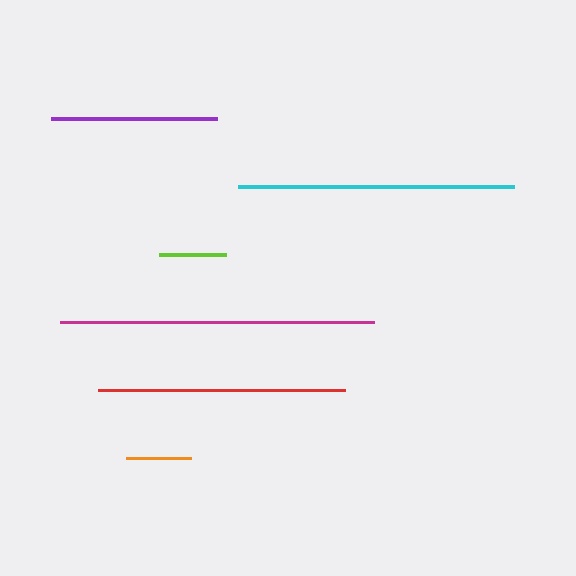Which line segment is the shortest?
The orange line is the shortest at approximately 65 pixels.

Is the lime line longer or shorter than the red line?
The red line is longer than the lime line.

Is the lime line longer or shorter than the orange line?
The lime line is longer than the orange line.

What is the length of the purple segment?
The purple segment is approximately 166 pixels long.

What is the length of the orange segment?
The orange segment is approximately 65 pixels long.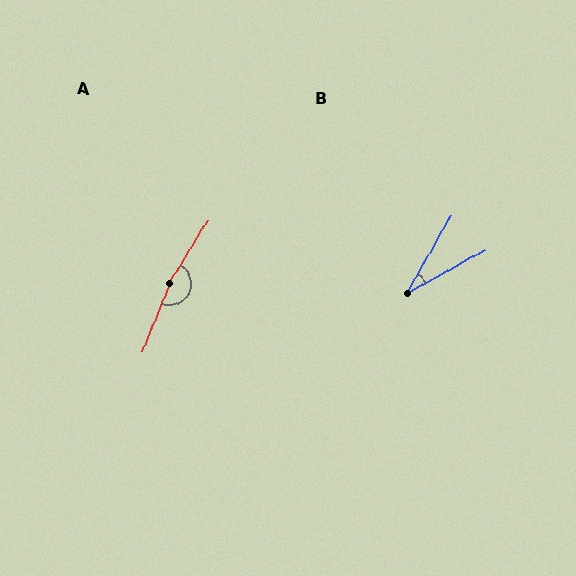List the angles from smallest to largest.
B (31°), A (170°).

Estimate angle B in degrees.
Approximately 31 degrees.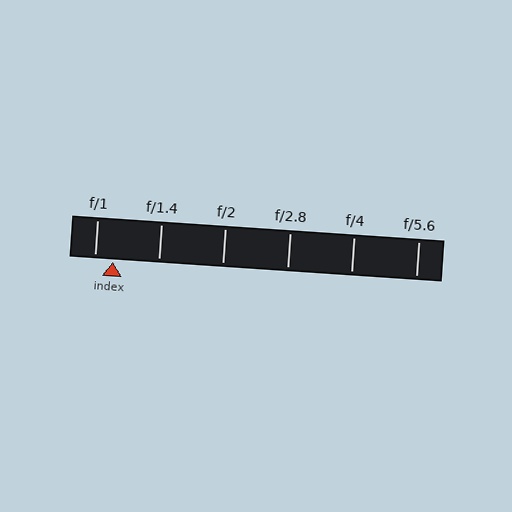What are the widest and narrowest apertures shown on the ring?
The widest aperture shown is f/1 and the narrowest is f/5.6.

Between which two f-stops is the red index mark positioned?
The index mark is between f/1 and f/1.4.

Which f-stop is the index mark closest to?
The index mark is closest to f/1.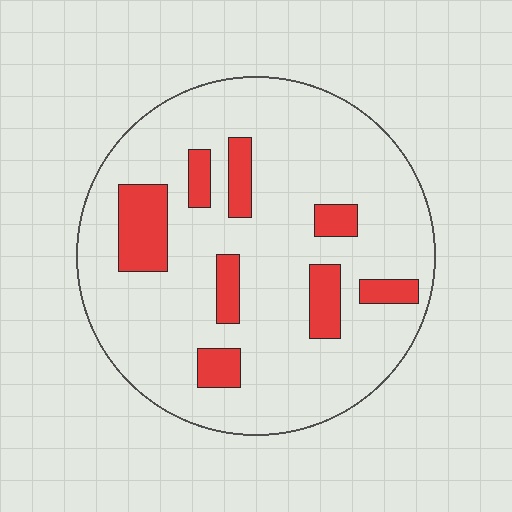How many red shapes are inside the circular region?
8.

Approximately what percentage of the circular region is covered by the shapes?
Approximately 15%.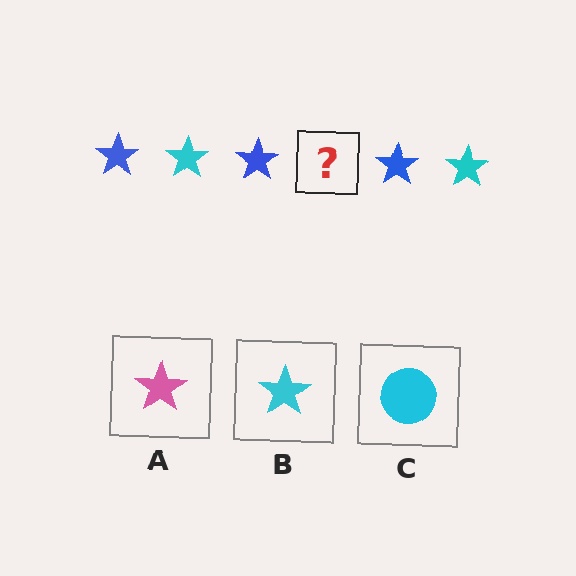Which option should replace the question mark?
Option B.